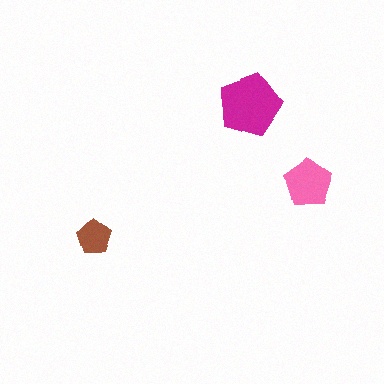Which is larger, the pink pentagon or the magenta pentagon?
The magenta one.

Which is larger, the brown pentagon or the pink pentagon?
The pink one.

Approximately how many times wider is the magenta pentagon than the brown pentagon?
About 2 times wider.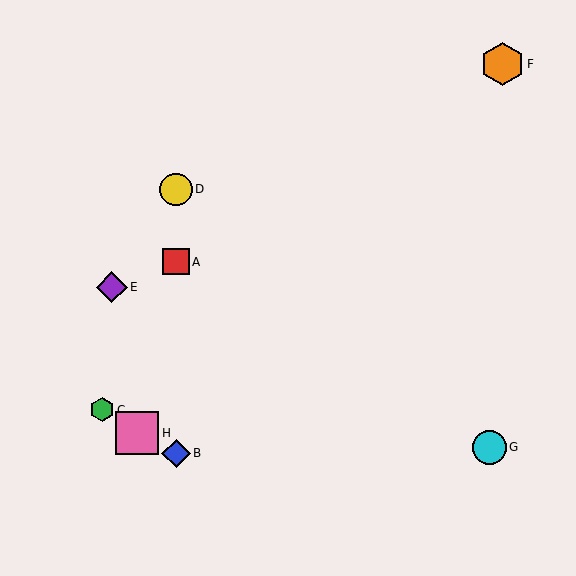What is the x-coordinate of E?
Object E is at x≈112.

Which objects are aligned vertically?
Objects A, B, D are aligned vertically.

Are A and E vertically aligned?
No, A is at x≈176 and E is at x≈112.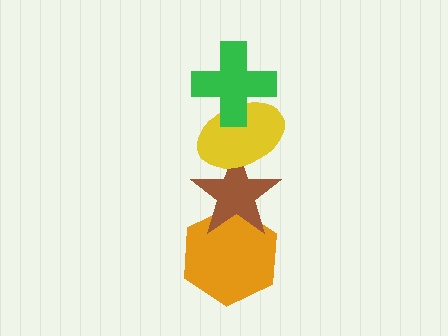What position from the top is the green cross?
The green cross is 1st from the top.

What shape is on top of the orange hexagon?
The brown star is on top of the orange hexagon.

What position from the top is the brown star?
The brown star is 3rd from the top.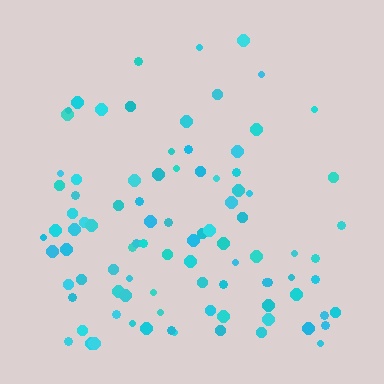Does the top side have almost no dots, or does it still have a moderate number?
Still a moderate number, just noticeably fewer than the bottom.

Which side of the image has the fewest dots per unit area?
The top.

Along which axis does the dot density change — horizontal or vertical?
Vertical.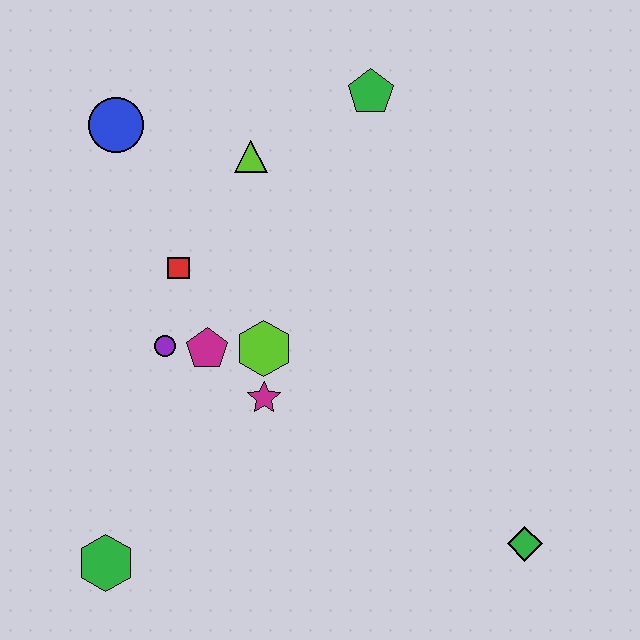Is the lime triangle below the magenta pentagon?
No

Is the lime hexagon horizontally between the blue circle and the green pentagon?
Yes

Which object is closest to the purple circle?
The magenta pentagon is closest to the purple circle.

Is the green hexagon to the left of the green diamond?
Yes